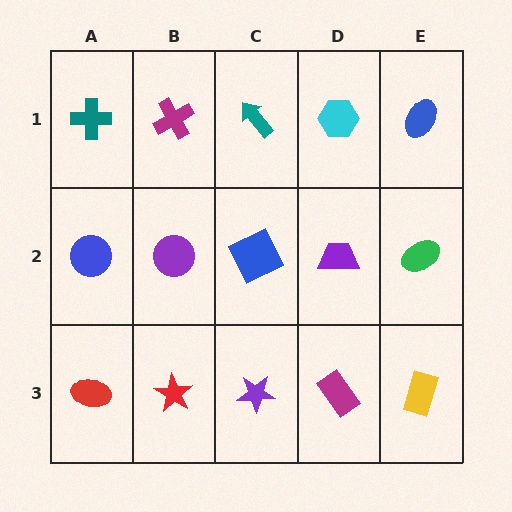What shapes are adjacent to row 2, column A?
A teal cross (row 1, column A), a red ellipse (row 3, column A), a purple circle (row 2, column B).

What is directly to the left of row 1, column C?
A magenta cross.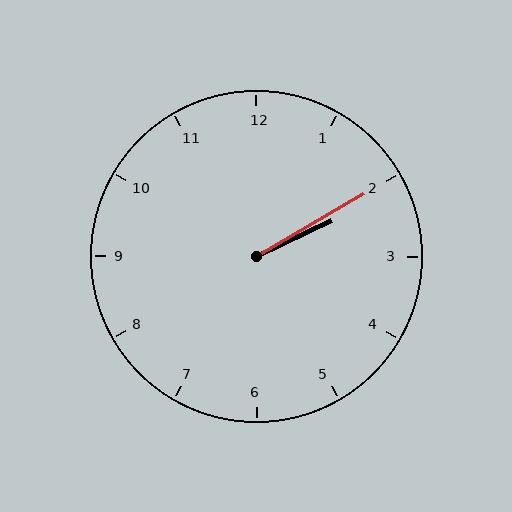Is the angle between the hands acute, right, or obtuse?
It is acute.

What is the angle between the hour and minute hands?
Approximately 5 degrees.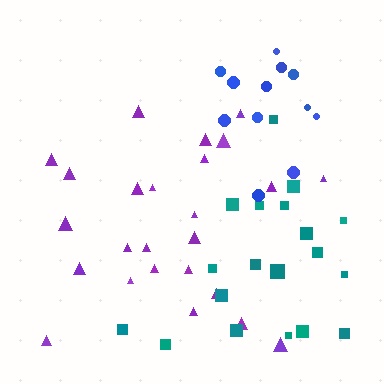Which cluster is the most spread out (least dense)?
Teal.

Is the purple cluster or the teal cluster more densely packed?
Purple.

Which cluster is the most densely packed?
Blue.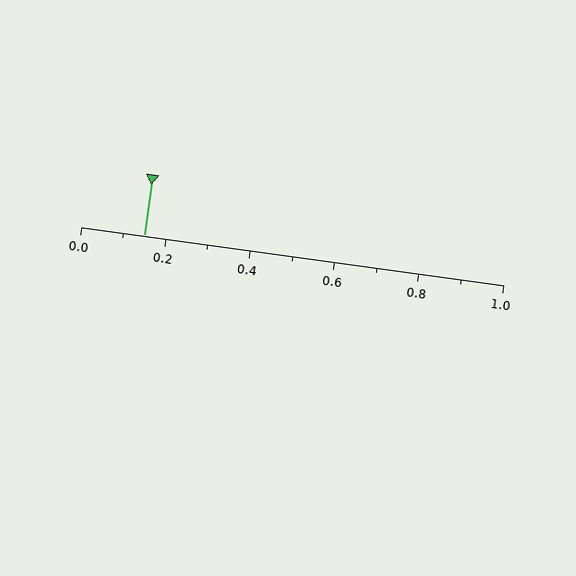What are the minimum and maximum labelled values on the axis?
The axis runs from 0.0 to 1.0.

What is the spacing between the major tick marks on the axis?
The major ticks are spaced 0.2 apart.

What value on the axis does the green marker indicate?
The marker indicates approximately 0.15.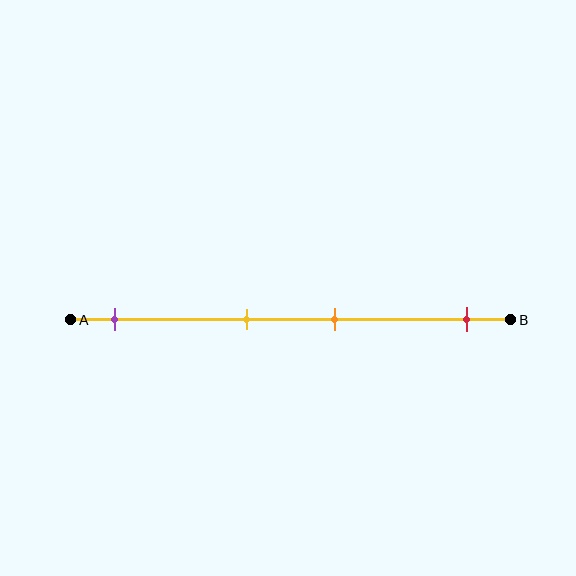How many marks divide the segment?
There are 4 marks dividing the segment.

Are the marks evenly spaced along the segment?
No, the marks are not evenly spaced.